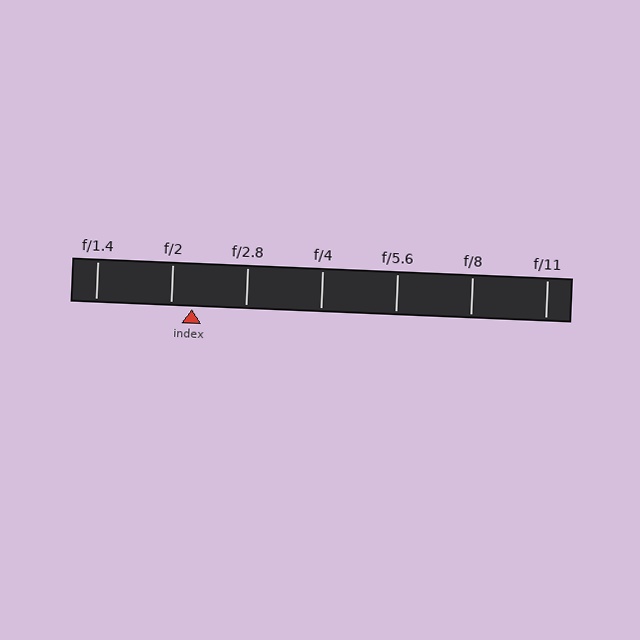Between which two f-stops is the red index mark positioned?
The index mark is between f/2 and f/2.8.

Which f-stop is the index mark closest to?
The index mark is closest to f/2.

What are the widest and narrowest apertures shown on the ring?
The widest aperture shown is f/1.4 and the narrowest is f/11.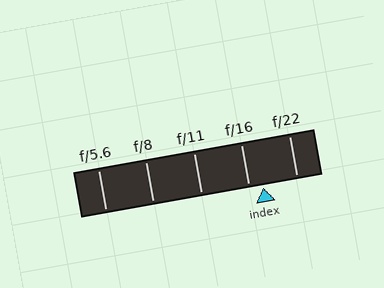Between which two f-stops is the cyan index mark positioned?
The index mark is between f/16 and f/22.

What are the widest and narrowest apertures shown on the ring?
The widest aperture shown is f/5.6 and the narrowest is f/22.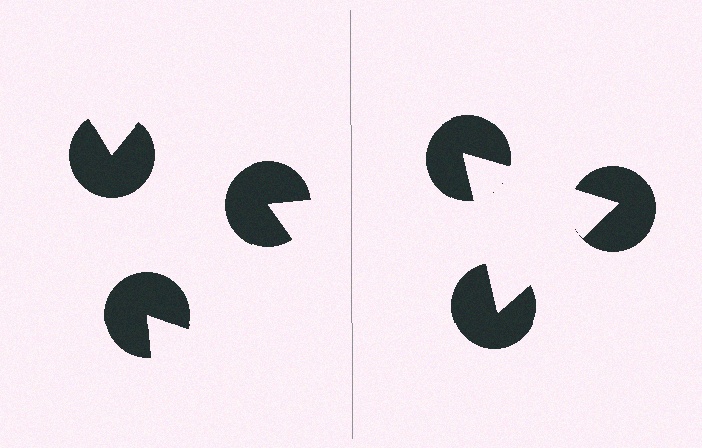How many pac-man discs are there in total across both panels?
6 — 3 on each side.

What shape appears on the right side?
An illusory triangle.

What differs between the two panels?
The pac-man discs are positioned identically on both sides; only the wedge orientations differ. On the right they align to a triangle; on the left they are misaligned.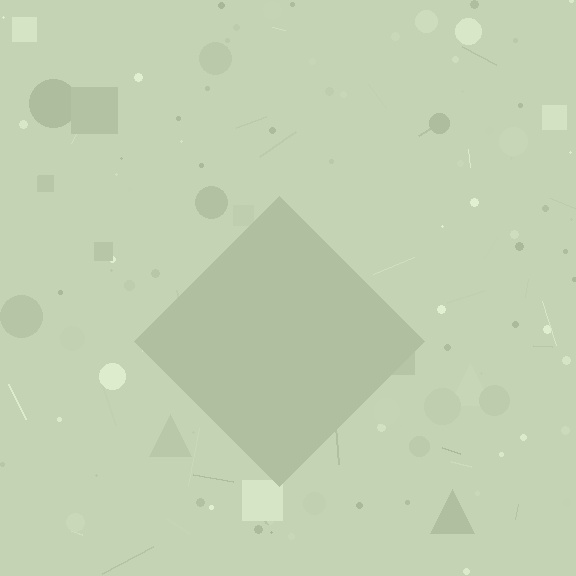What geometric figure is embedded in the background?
A diamond is embedded in the background.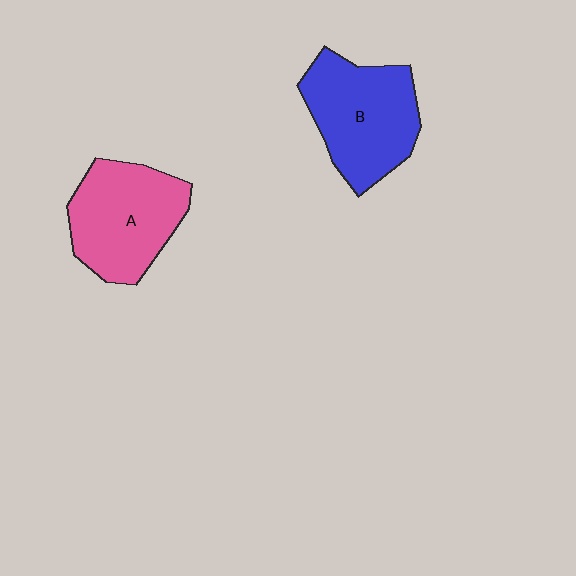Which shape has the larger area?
Shape B (blue).